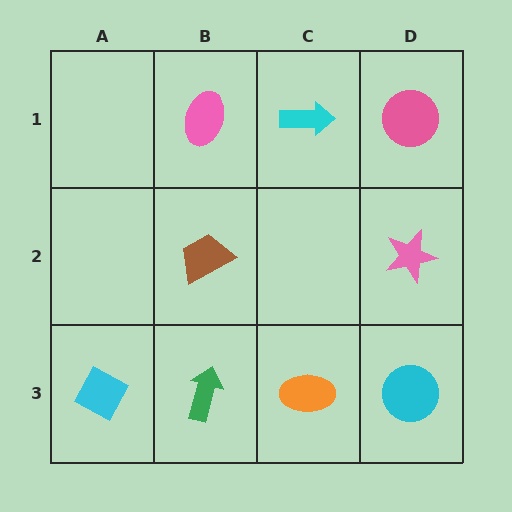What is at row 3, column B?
A green arrow.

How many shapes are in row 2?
2 shapes.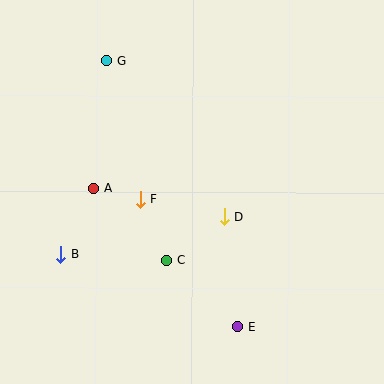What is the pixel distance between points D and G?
The distance between D and G is 196 pixels.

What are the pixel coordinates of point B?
Point B is at (61, 255).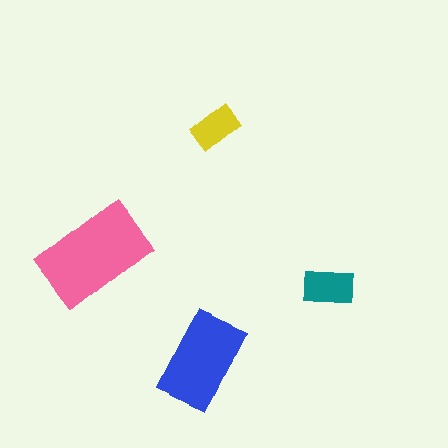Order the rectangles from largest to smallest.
the pink one, the blue one, the teal one, the yellow one.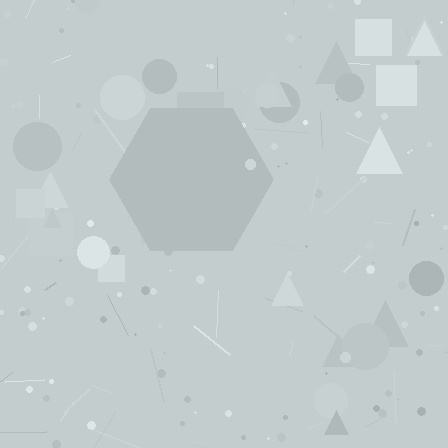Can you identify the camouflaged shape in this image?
The camouflaged shape is a hexagon.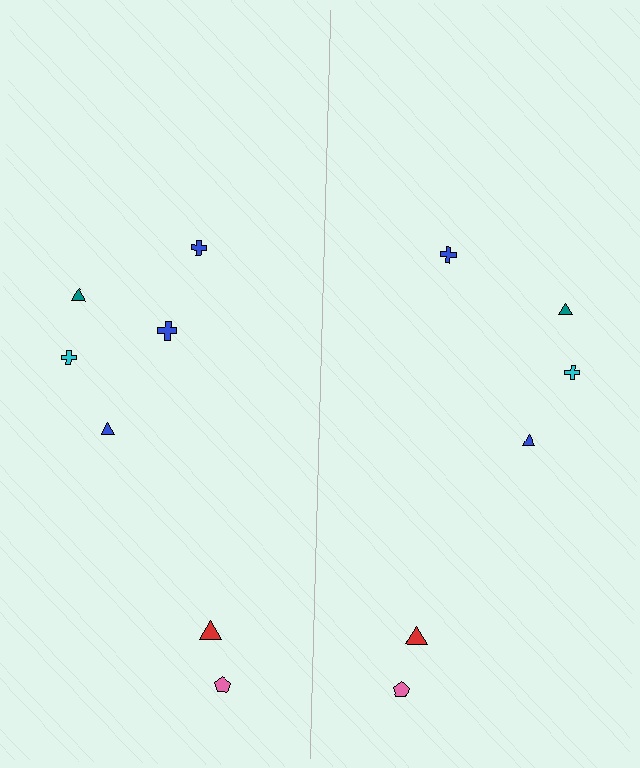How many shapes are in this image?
There are 13 shapes in this image.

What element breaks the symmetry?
A blue cross is missing from the right side.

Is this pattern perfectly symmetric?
No, the pattern is not perfectly symmetric. A blue cross is missing from the right side.